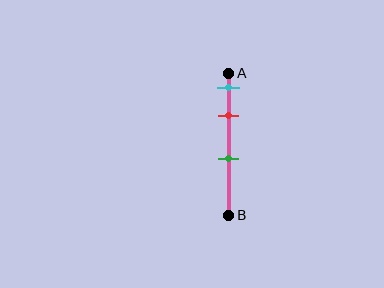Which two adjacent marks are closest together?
The cyan and red marks are the closest adjacent pair.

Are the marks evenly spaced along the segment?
No, the marks are not evenly spaced.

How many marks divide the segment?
There are 3 marks dividing the segment.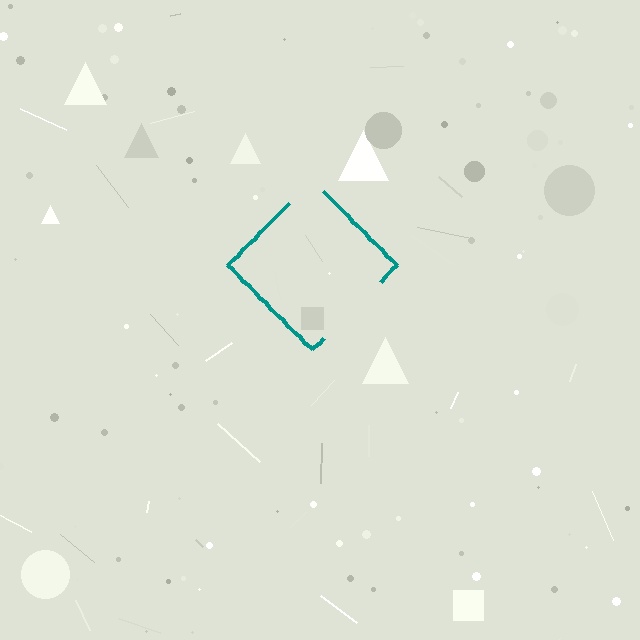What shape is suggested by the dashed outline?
The dashed outline suggests a diamond.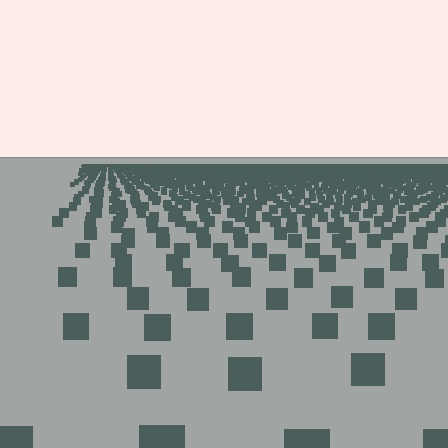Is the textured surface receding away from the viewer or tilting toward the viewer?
The surface is receding away from the viewer. Texture elements get smaller and denser toward the top.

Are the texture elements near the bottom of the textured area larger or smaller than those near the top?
Larger. Near the bottom, elements are closer to the viewer and appear at a bigger on-screen size.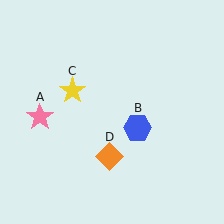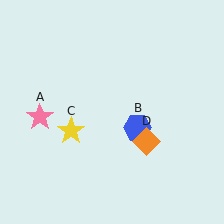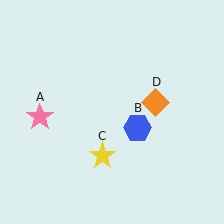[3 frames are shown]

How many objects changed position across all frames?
2 objects changed position: yellow star (object C), orange diamond (object D).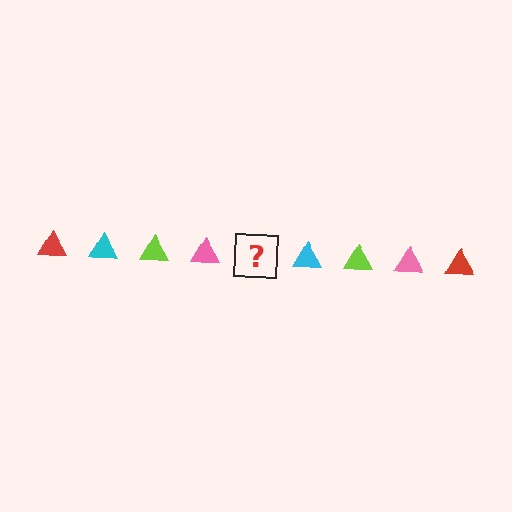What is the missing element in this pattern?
The missing element is a red triangle.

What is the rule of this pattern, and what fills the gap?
The rule is that the pattern cycles through red, cyan, lime, pink triangles. The gap should be filled with a red triangle.